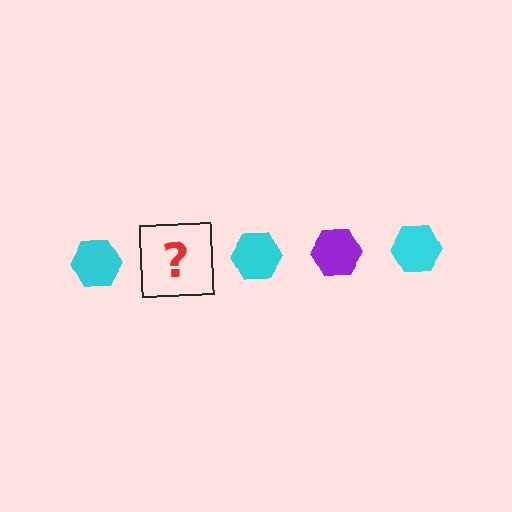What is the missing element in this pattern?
The missing element is a purple hexagon.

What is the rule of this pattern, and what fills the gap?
The rule is that the pattern cycles through cyan, purple hexagons. The gap should be filled with a purple hexagon.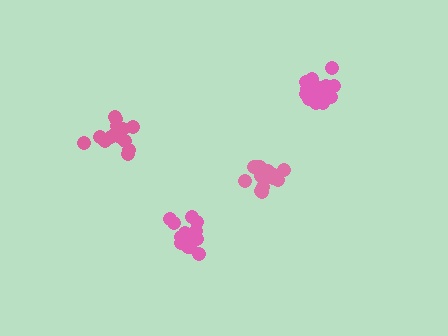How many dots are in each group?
Group 1: 16 dots, Group 2: 18 dots, Group 3: 15 dots, Group 4: 17 dots (66 total).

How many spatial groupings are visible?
There are 4 spatial groupings.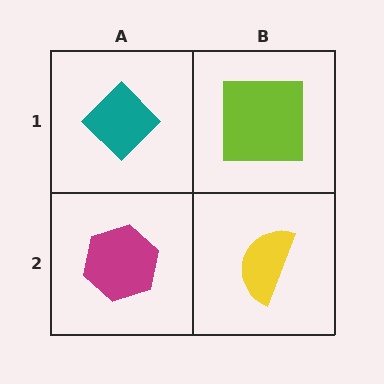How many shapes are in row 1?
2 shapes.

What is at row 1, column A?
A teal diamond.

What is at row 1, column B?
A lime square.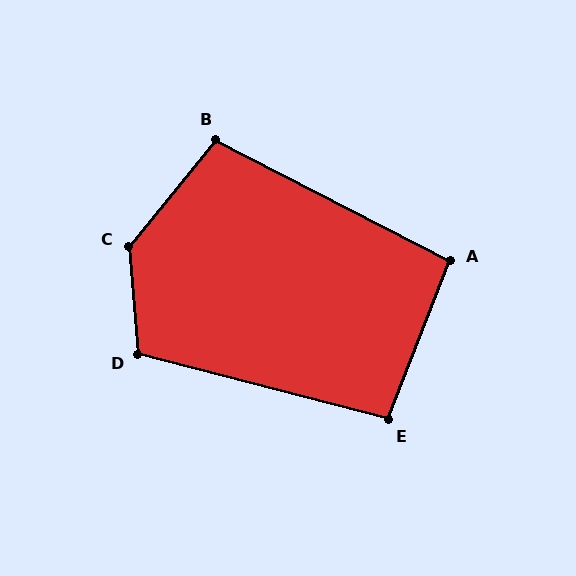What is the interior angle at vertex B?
Approximately 102 degrees (obtuse).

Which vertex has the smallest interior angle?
A, at approximately 96 degrees.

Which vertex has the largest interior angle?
C, at approximately 136 degrees.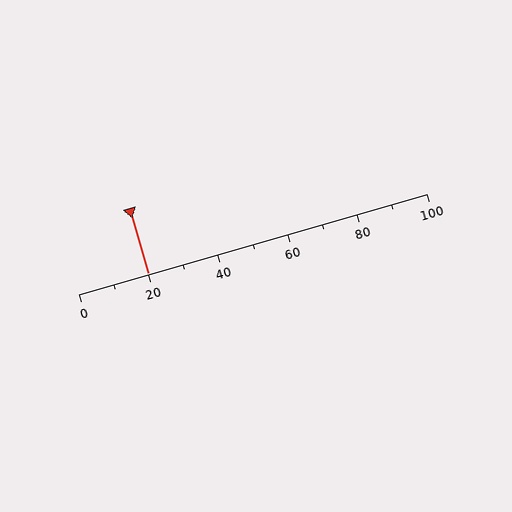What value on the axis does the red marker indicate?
The marker indicates approximately 20.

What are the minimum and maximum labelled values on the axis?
The axis runs from 0 to 100.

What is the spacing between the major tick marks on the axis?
The major ticks are spaced 20 apart.